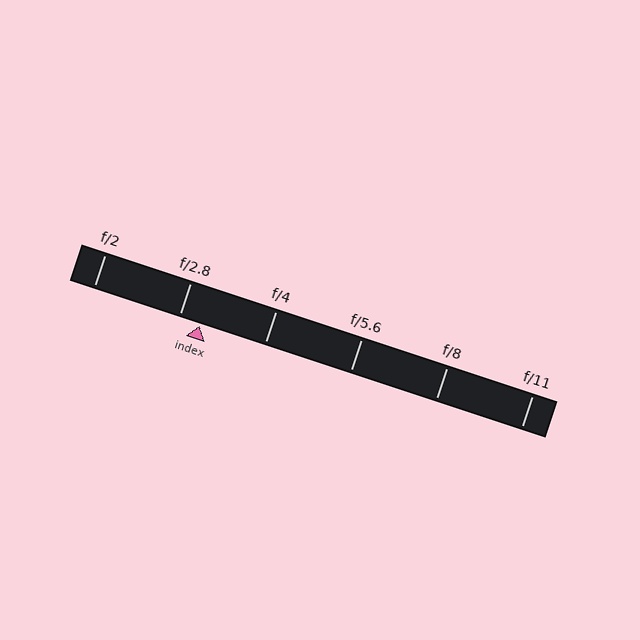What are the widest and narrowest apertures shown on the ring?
The widest aperture shown is f/2 and the narrowest is f/11.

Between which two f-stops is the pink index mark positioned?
The index mark is between f/2.8 and f/4.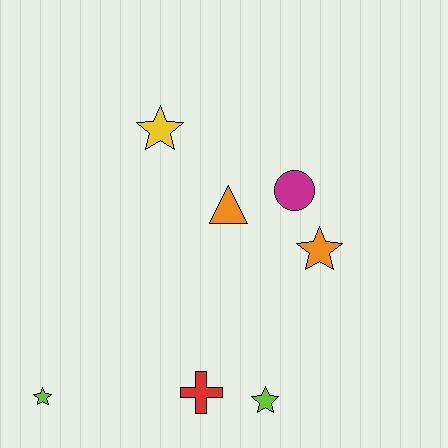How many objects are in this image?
There are 7 objects.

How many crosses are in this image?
There is 1 cross.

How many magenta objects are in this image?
There is 1 magenta object.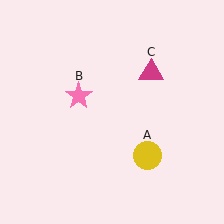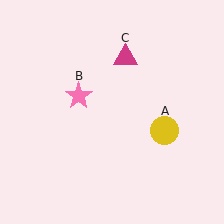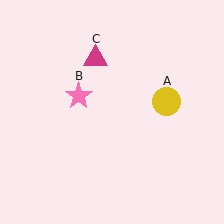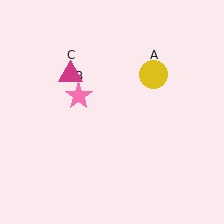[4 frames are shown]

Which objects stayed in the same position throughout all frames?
Pink star (object B) remained stationary.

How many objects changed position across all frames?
2 objects changed position: yellow circle (object A), magenta triangle (object C).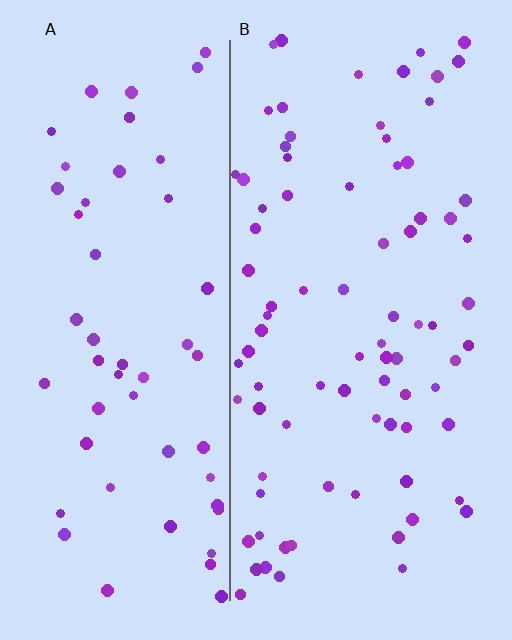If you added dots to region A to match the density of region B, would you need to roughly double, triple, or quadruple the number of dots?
Approximately double.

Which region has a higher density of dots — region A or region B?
B (the right).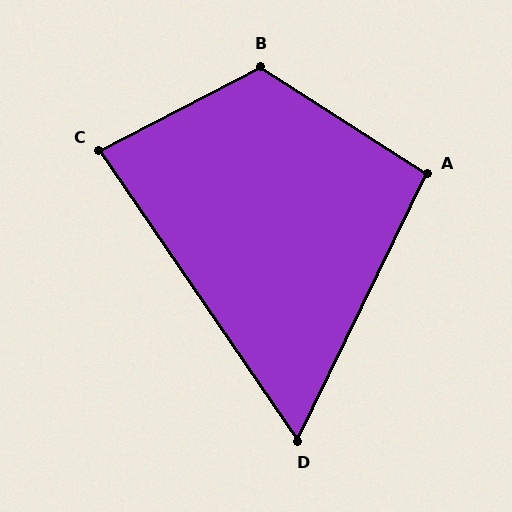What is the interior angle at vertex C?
Approximately 83 degrees (acute).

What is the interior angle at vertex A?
Approximately 97 degrees (obtuse).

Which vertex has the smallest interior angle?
D, at approximately 60 degrees.